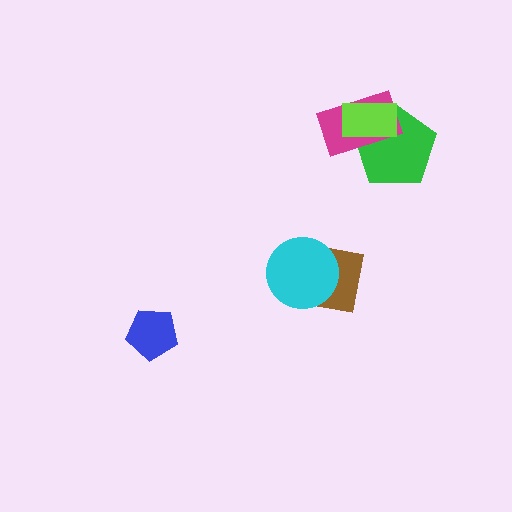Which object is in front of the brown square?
The cyan circle is in front of the brown square.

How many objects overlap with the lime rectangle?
2 objects overlap with the lime rectangle.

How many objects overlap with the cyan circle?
1 object overlaps with the cyan circle.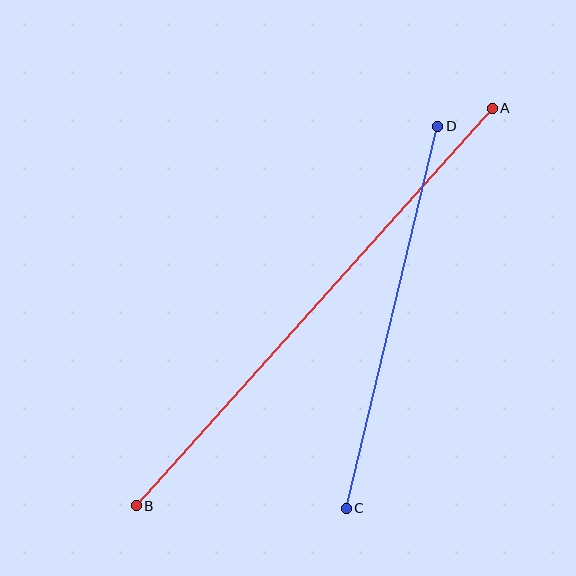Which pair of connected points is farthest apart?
Points A and B are farthest apart.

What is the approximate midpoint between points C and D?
The midpoint is at approximately (392, 317) pixels.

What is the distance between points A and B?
The distance is approximately 534 pixels.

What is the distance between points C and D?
The distance is approximately 393 pixels.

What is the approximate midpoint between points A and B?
The midpoint is at approximately (314, 307) pixels.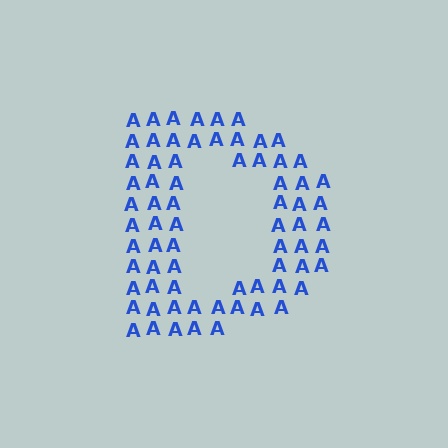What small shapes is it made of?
It is made of small letter A's.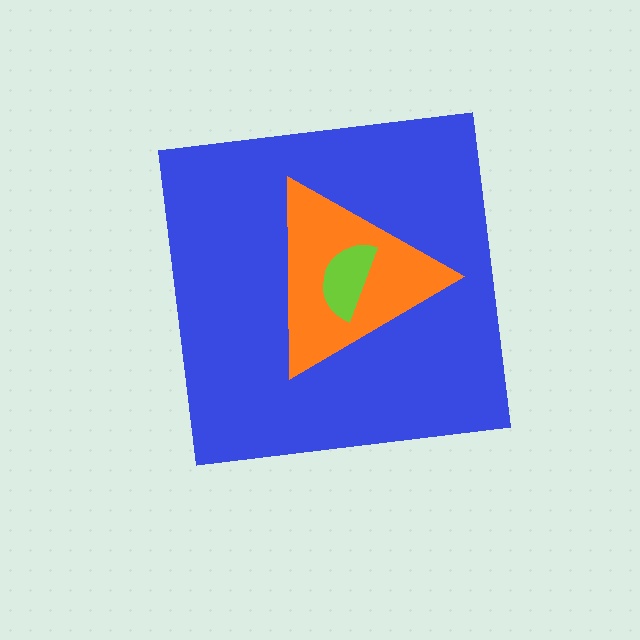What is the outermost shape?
The blue square.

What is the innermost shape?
The lime semicircle.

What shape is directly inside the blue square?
The orange triangle.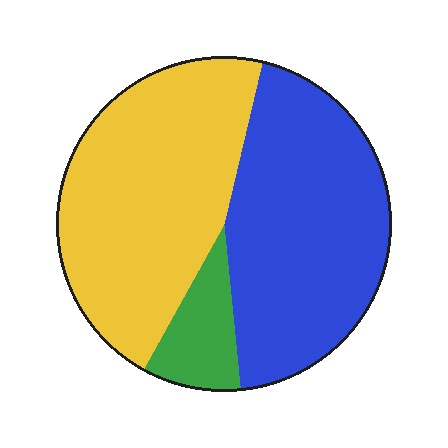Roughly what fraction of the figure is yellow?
Yellow covers around 45% of the figure.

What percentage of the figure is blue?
Blue covers roughly 45% of the figure.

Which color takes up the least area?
Green, at roughly 10%.